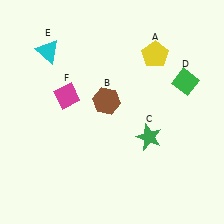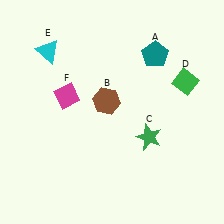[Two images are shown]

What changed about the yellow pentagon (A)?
In Image 1, A is yellow. In Image 2, it changed to teal.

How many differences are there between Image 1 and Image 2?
There is 1 difference between the two images.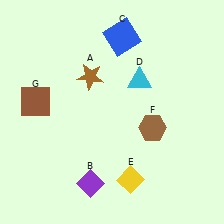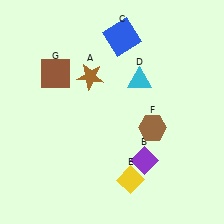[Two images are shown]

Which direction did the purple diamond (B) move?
The purple diamond (B) moved right.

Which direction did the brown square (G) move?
The brown square (G) moved up.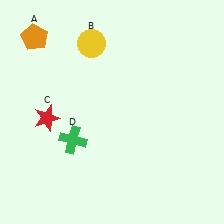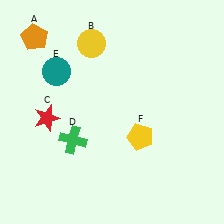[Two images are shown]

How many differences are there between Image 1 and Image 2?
There are 2 differences between the two images.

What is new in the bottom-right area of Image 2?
A yellow pentagon (F) was added in the bottom-right area of Image 2.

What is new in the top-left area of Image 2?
A teal circle (E) was added in the top-left area of Image 2.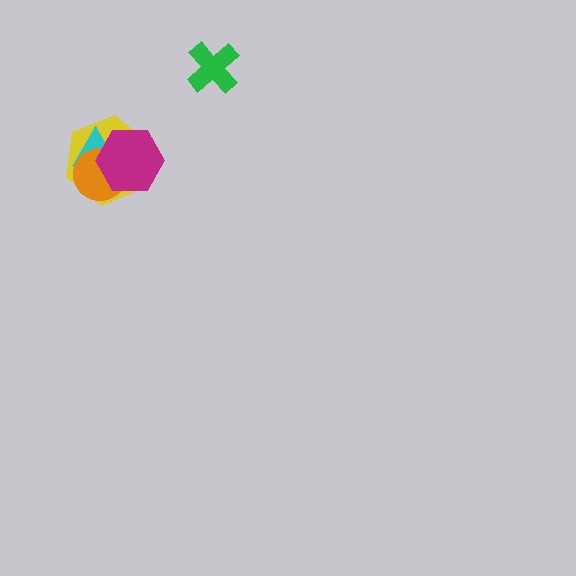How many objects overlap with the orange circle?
3 objects overlap with the orange circle.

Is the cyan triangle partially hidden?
Yes, it is partially covered by another shape.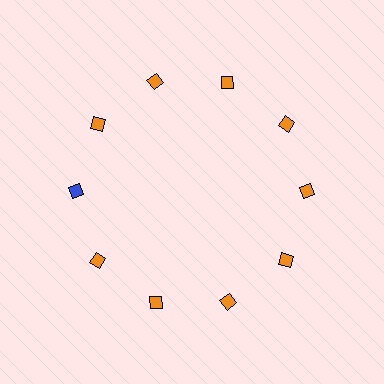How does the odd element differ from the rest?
It has a different color: blue instead of orange.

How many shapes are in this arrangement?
There are 10 shapes arranged in a ring pattern.